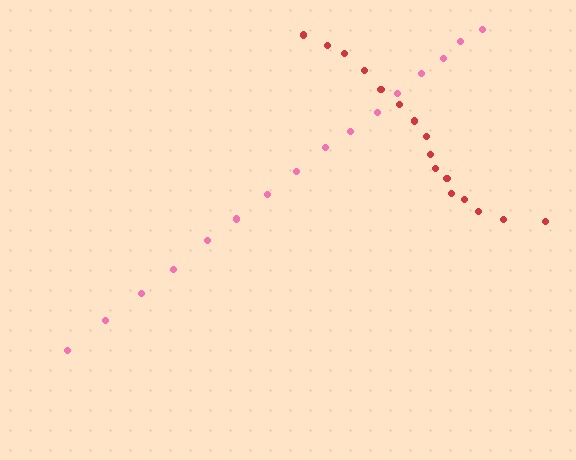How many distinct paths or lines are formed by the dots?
There are 2 distinct paths.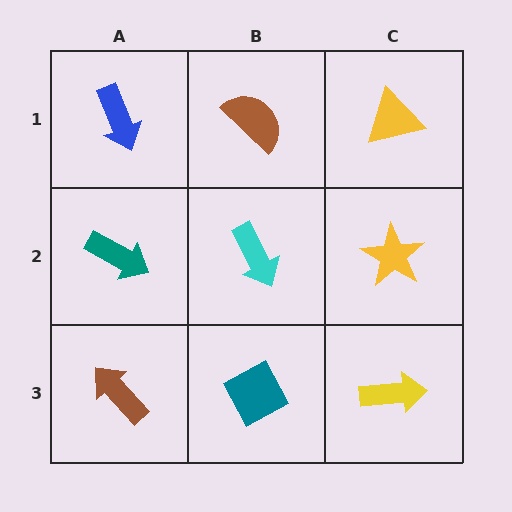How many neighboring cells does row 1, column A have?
2.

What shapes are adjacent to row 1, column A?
A teal arrow (row 2, column A), a brown semicircle (row 1, column B).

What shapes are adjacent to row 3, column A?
A teal arrow (row 2, column A), a teal diamond (row 3, column B).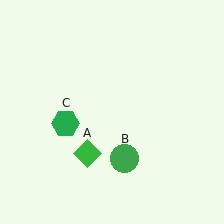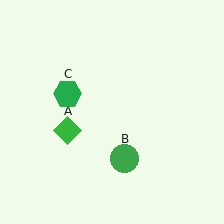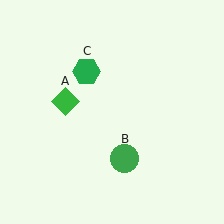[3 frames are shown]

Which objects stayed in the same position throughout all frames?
Green circle (object B) remained stationary.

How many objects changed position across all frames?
2 objects changed position: green diamond (object A), green hexagon (object C).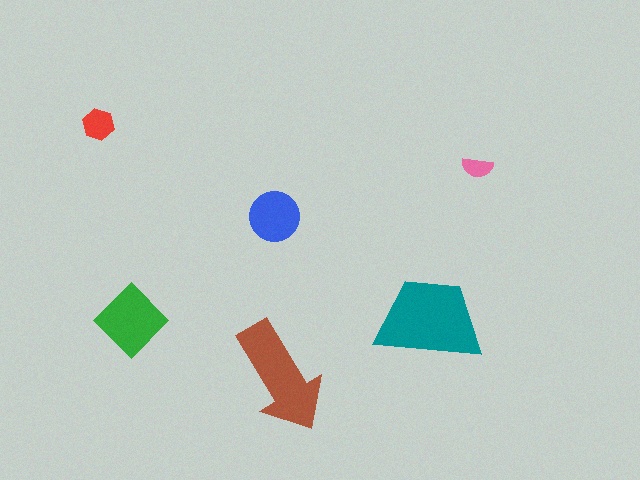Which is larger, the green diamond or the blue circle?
The green diamond.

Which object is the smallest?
The pink semicircle.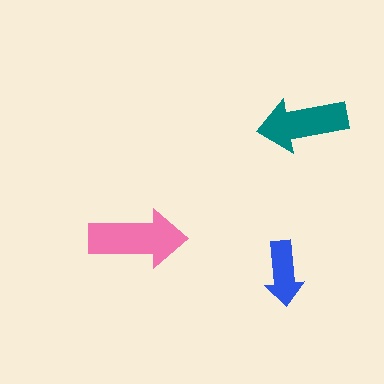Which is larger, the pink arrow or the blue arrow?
The pink one.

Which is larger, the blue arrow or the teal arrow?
The teal one.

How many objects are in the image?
There are 3 objects in the image.